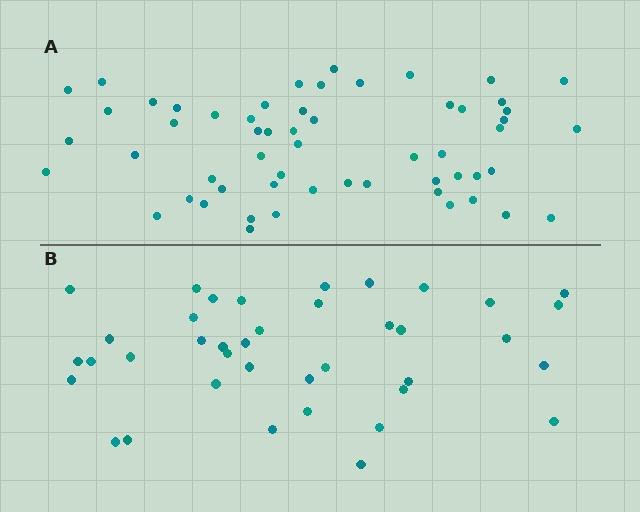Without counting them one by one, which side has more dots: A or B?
Region A (the top region) has more dots.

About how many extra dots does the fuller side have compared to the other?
Region A has approximately 20 more dots than region B.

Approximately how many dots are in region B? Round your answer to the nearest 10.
About 40 dots. (The exact count is 39, which rounds to 40.)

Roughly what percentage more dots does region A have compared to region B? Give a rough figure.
About 45% more.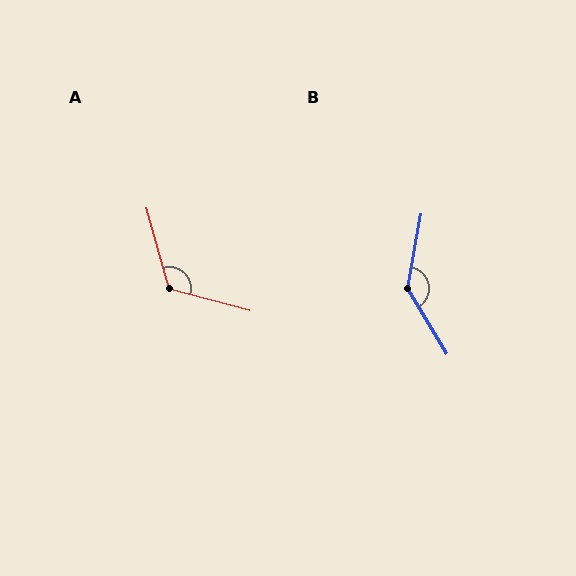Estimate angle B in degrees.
Approximately 138 degrees.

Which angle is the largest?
B, at approximately 138 degrees.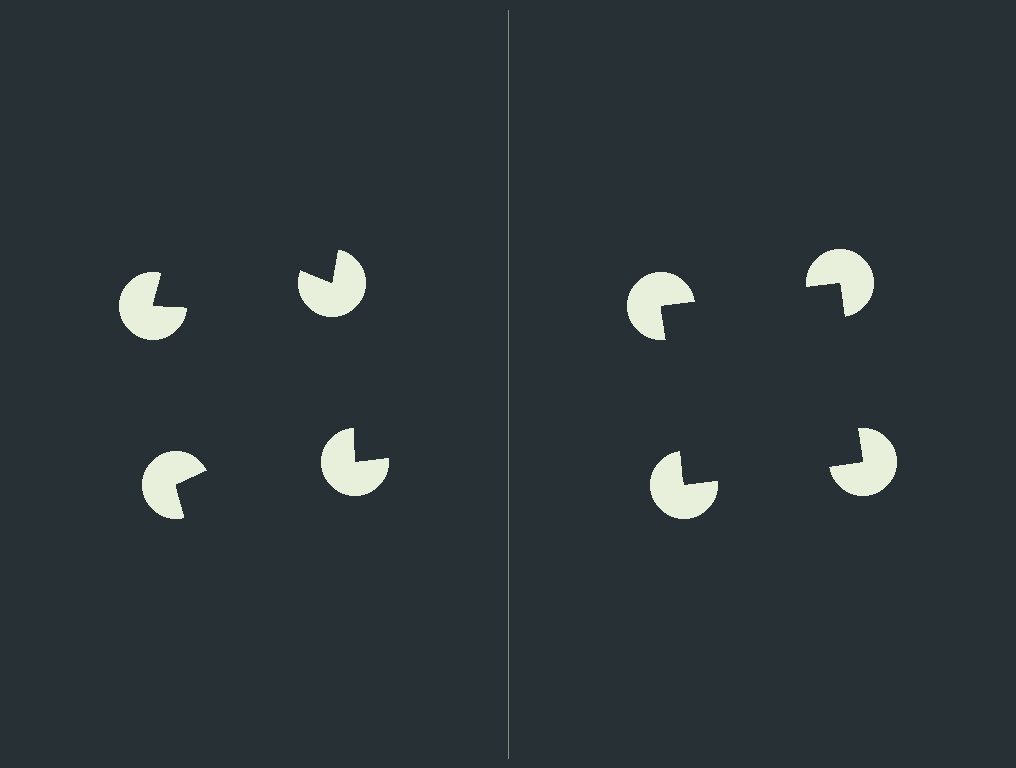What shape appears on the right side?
An illusory square.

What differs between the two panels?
The pac-man discs are positioned identically on both sides; only the wedge orientations differ. On the right they align to a square; on the left they are misaligned.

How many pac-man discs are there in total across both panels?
8 — 4 on each side.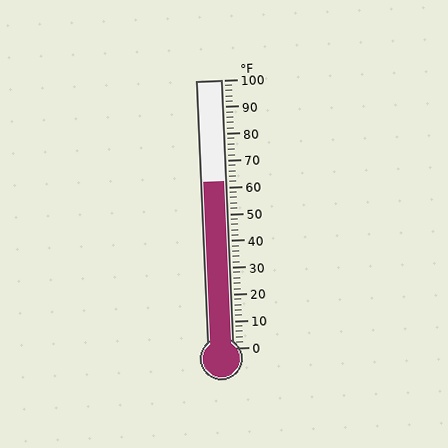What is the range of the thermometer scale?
The thermometer scale ranges from 0°F to 100°F.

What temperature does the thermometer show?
The thermometer shows approximately 62°F.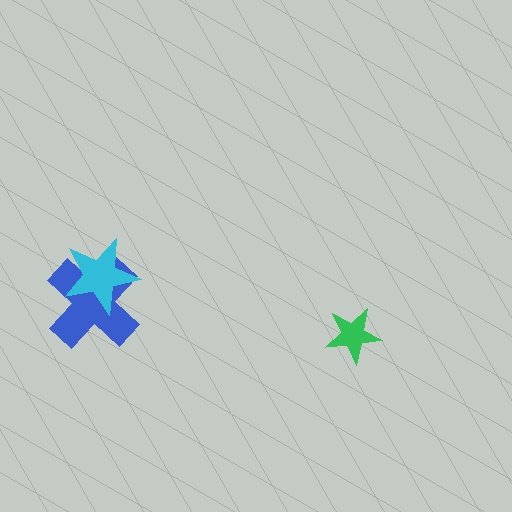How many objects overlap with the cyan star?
1 object overlaps with the cyan star.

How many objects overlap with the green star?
0 objects overlap with the green star.